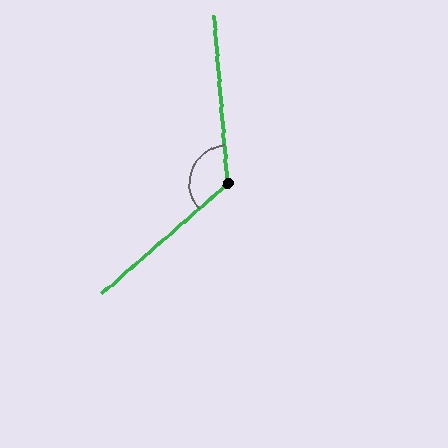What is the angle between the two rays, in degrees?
Approximately 126 degrees.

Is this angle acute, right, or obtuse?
It is obtuse.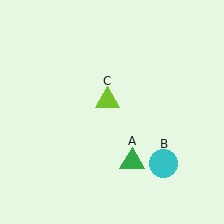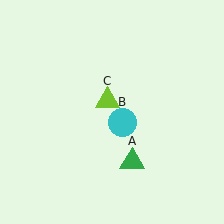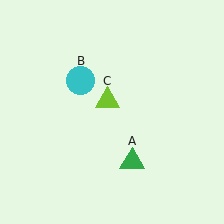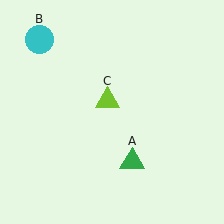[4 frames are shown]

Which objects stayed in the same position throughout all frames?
Green triangle (object A) and lime triangle (object C) remained stationary.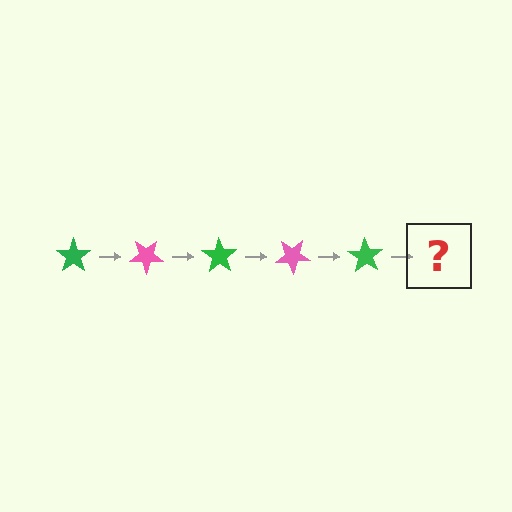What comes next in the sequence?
The next element should be a pink star, rotated 175 degrees from the start.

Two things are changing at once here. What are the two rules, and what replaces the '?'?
The two rules are that it rotates 35 degrees each step and the color cycles through green and pink. The '?' should be a pink star, rotated 175 degrees from the start.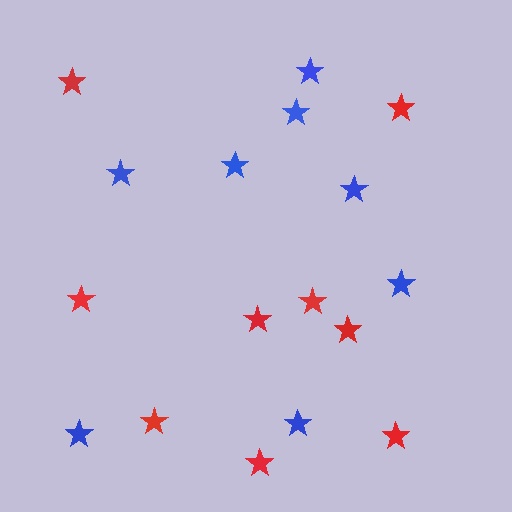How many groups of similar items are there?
There are 2 groups: one group of blue stars (8) and one group of red stars (9).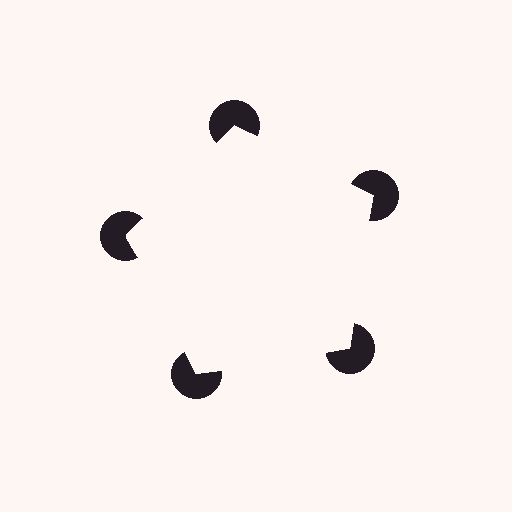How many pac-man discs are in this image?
There are 5 — one at each vertex of the illusory pentagon.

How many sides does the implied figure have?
5 sides.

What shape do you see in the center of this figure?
An illusory pentagon — its edges are inferred from the aligned wedge cuts in the pac-man discs, not physically drawn.